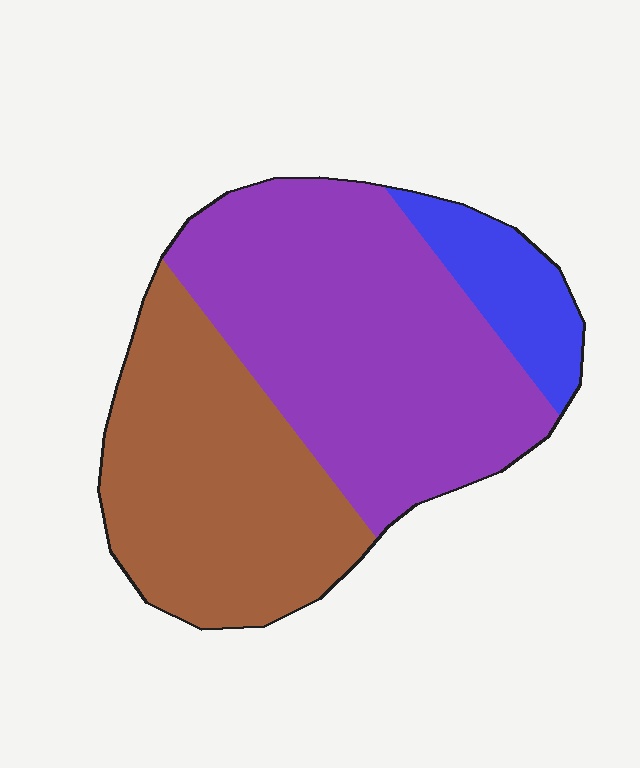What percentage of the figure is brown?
Brown takes up about three eighths (3/8) of the figure.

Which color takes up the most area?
Purple, at roughly 50%.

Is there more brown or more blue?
Brown.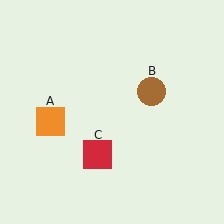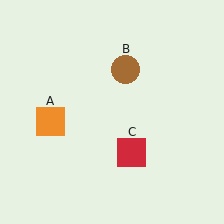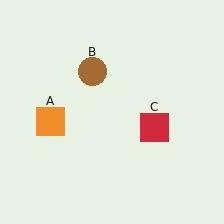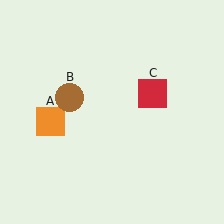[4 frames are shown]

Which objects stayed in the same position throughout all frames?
Orange square (object A) remained stationary.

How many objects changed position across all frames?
2 objects changed position: brown circle (object B), red square (object C).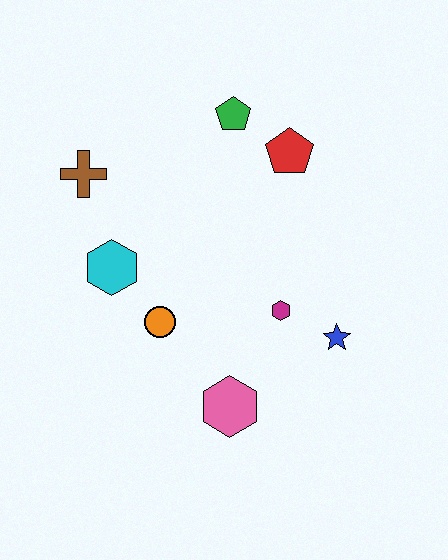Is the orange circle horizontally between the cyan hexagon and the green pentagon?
Yes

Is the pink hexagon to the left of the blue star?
Yes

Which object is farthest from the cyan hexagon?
The blue star is farthest from the cyan hexagon.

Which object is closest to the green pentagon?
The red pentagon is closest to the green pentagon.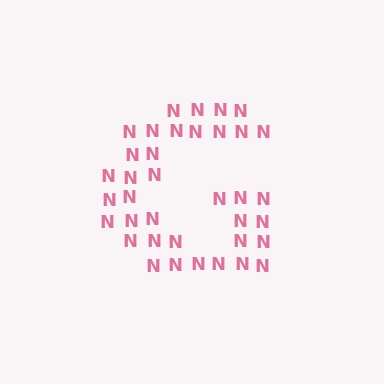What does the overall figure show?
The overall figure shows the letter G.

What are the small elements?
The small elements are letter N's.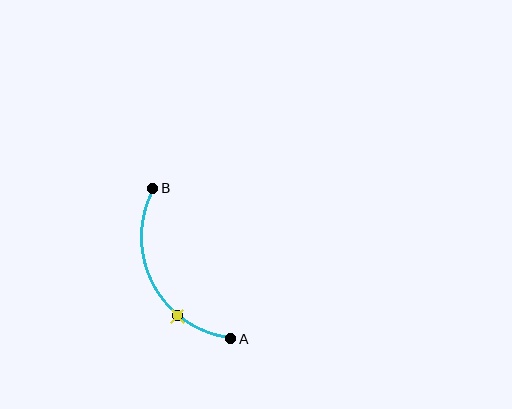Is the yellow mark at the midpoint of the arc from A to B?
No. The yellow mark lies on the arc but is closer to endpoint A. The arc midpoint would be at the point on the curve equidistant along the arc from both A and B.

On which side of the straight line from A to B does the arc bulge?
The arc bulges to the left of the straight line connecting A and B.